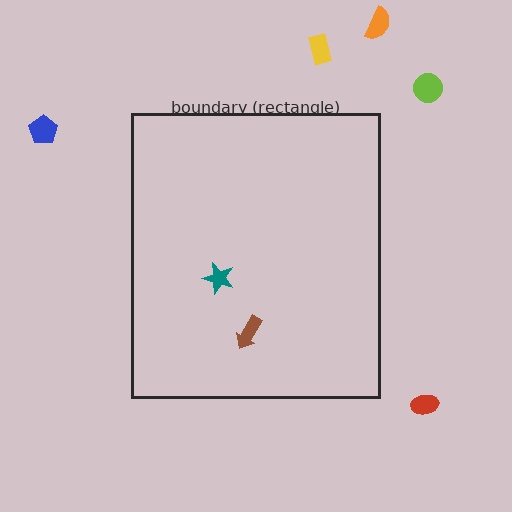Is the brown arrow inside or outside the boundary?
Inside.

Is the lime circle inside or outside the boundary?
Outside.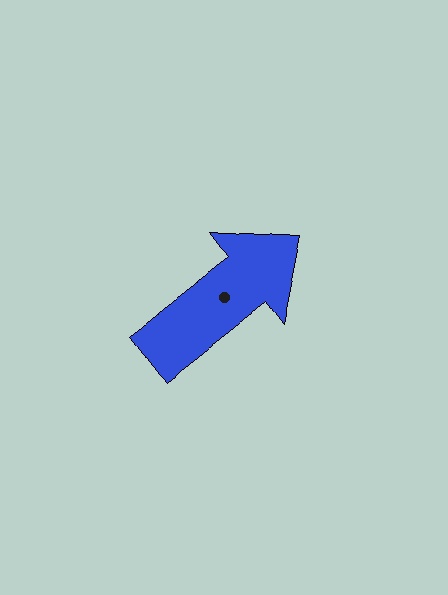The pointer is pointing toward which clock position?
Roughly 2 o'clock.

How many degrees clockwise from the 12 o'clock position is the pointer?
Approximately 52 degrees.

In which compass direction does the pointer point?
Northeast.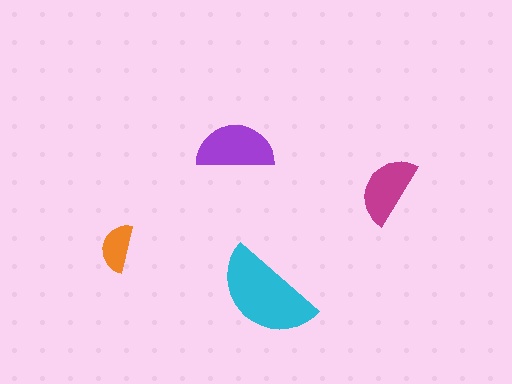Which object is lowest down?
The cyan semicircle is bottommost.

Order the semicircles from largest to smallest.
the cyan one, the purple one, the magenta one, the orange one.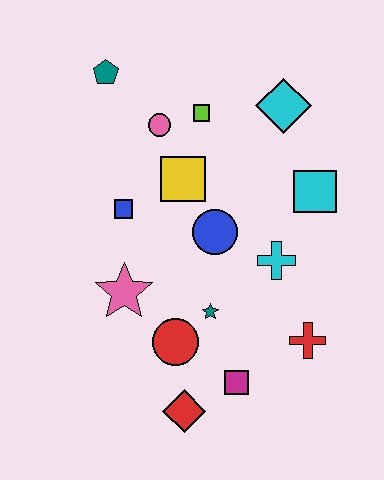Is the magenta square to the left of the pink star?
No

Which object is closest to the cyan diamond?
The lime square is closest to the cyan diamond.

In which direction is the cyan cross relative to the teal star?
The cyan cross is to the right of the teal star.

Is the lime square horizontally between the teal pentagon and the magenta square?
Yes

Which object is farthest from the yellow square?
The red diamond is farthest from the yellow square.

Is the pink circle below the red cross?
No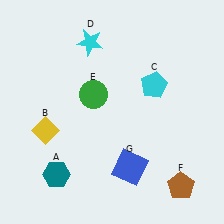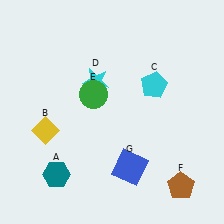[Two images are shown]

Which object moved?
The cyan star (D) moved down.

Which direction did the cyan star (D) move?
The cyan star (D) moved down.